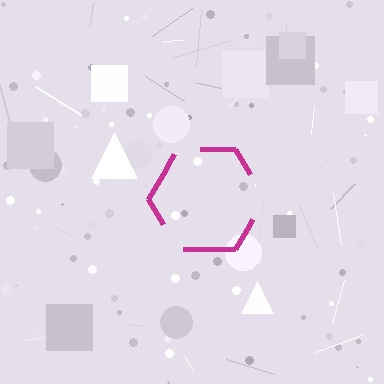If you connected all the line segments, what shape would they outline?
They would outline a hexagon.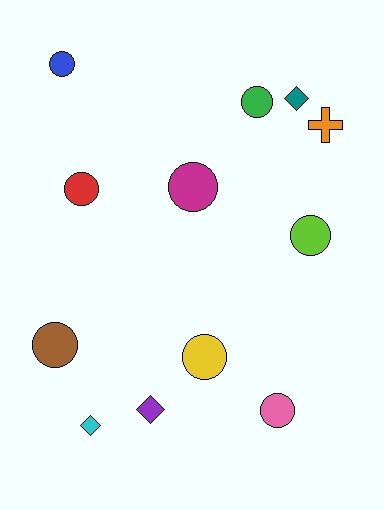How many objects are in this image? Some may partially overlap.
There are 12 objects.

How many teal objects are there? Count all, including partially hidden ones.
There is 1 teal object.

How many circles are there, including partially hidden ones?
There are 8 circles.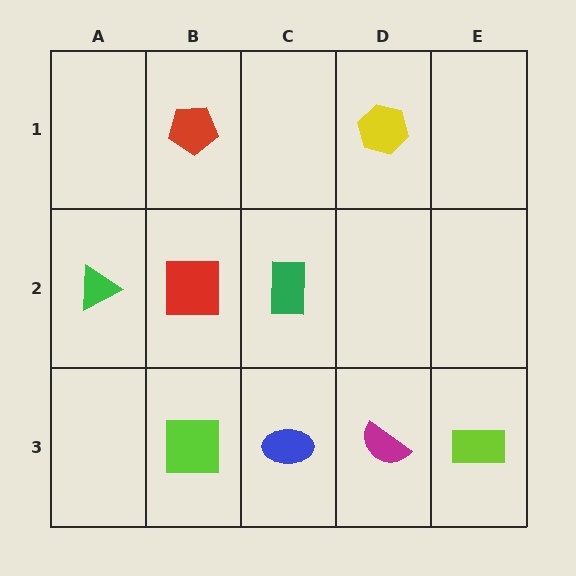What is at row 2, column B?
A red square.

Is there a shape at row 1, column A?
No, that cell is empty.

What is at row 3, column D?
A magenta semicircle.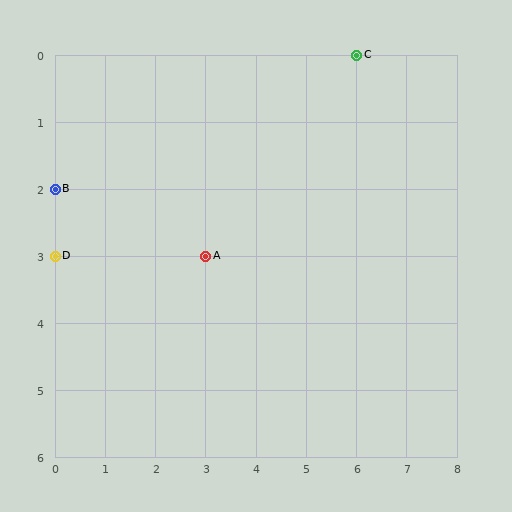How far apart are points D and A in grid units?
Points D and A are 3 columns apart.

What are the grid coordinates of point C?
Point C is at grid coordinates (6, 0).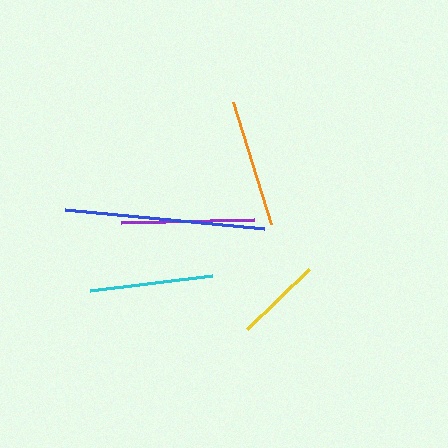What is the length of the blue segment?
The blue segment is approximately 200 pixels long.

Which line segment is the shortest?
The yellow line is the shortest at approximately 86 pixels.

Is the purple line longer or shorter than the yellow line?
The purple line is longer than the yellow line.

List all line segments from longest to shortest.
From longest to shortest: blue, purple, orange, cyan, yellow.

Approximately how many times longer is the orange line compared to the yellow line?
The orange line is approximately 1.5 times the length of the yellow line.